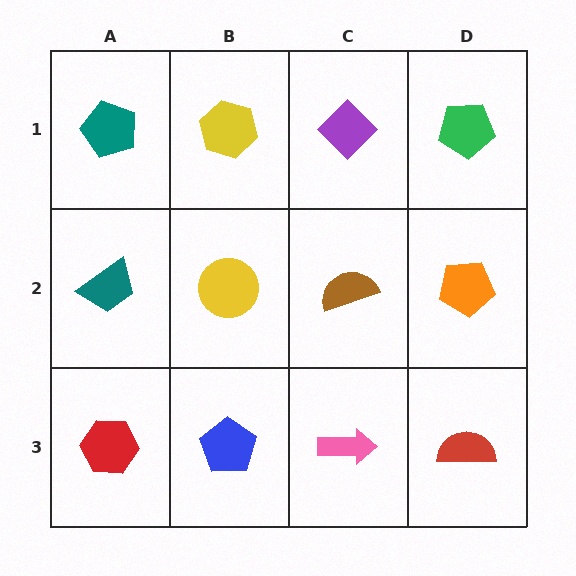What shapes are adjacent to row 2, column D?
A green pentagon (row 1, column D), a red semicircle (row 3, column D), a brown semicircle (row 2, column C).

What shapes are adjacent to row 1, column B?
A yellow circle (row 2, column B), a teal pentagon (row 1, column A), a purple diamond (row 1, column C).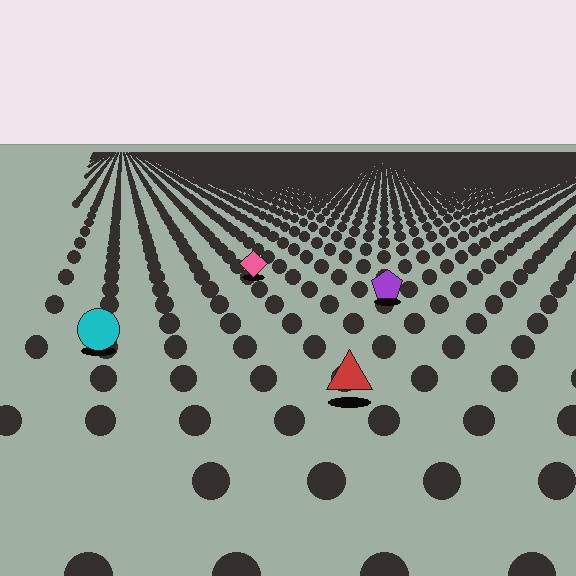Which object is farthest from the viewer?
The pink diamond is farthest from the viewer. It appears smaller and the ground texture around it is denser.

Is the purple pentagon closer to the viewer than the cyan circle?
No. The cyan circle is closer — you can tell from the texture gradient: the ground texture is coarser near it.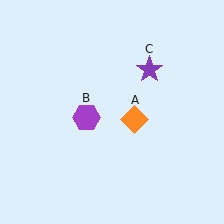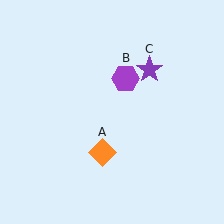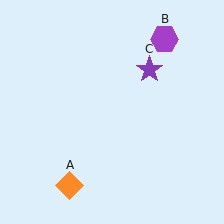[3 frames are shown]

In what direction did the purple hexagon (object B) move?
The purple hexagon (object B) moved up and to the right.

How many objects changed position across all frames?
2 objects changed position: orange diamond (object A), purple hexagon (object B).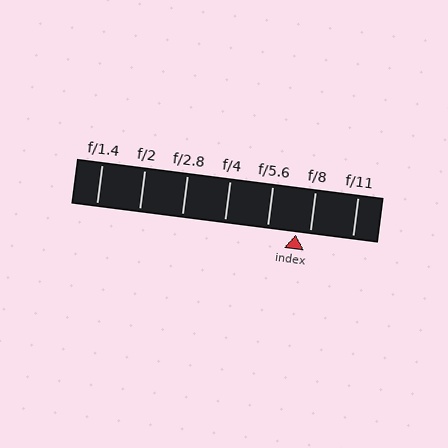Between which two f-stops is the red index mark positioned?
The index mark is between f/5.6 and f/8.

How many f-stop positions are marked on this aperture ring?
There are 7 f-stop positions marked.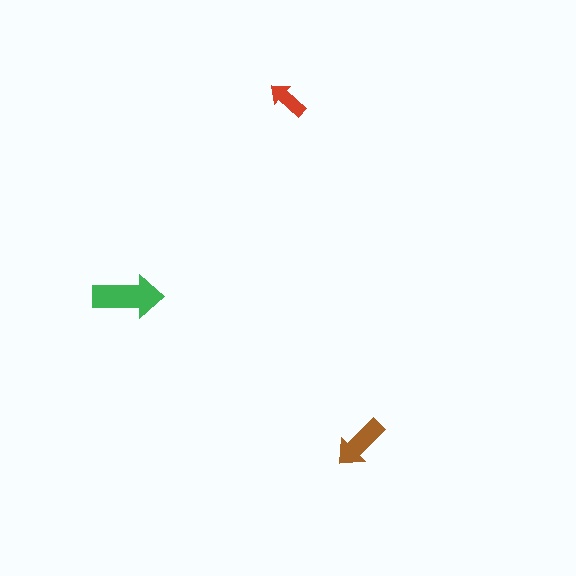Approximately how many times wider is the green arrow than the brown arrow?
About 1.5 times wider.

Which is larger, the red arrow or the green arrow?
The green one.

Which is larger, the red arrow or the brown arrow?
The brown one.